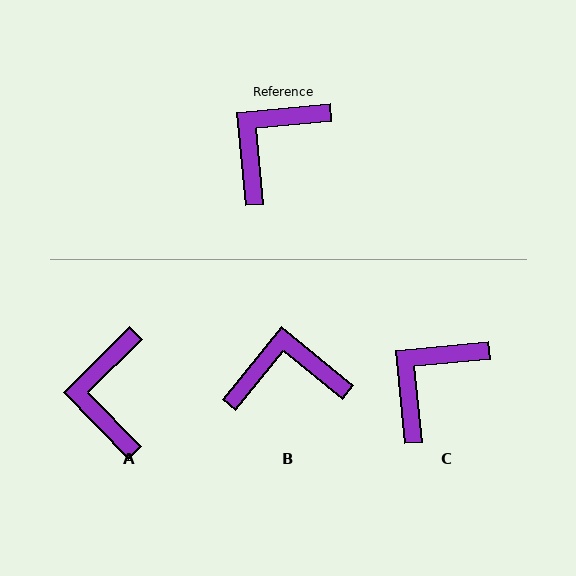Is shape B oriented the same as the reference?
No, it is off by about 45 degrees.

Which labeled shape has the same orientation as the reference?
C.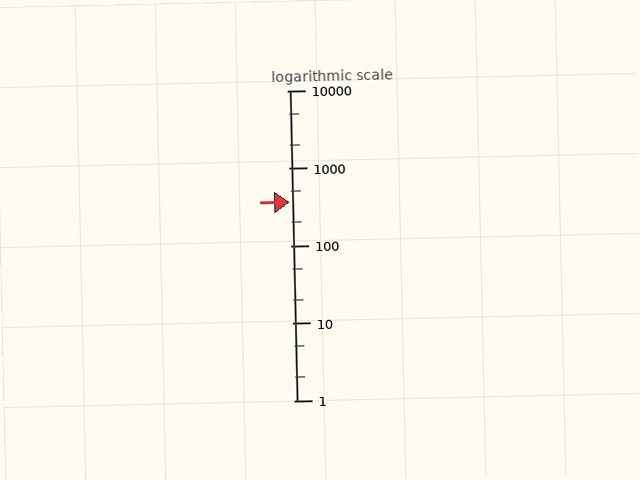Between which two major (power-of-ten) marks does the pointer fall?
The pointer is between 100 and 1000.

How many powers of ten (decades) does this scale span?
The scale spans 4 decades, from 1 to 10000.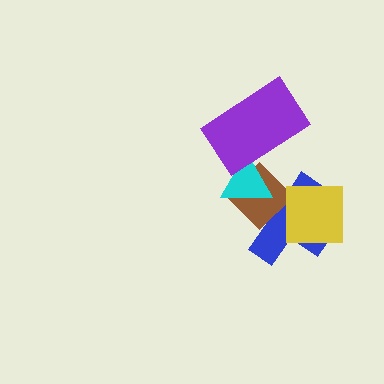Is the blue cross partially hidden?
Yes, it is partially covered by another shape.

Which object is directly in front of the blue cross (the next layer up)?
The brown diamond is directly in front of the blue cross.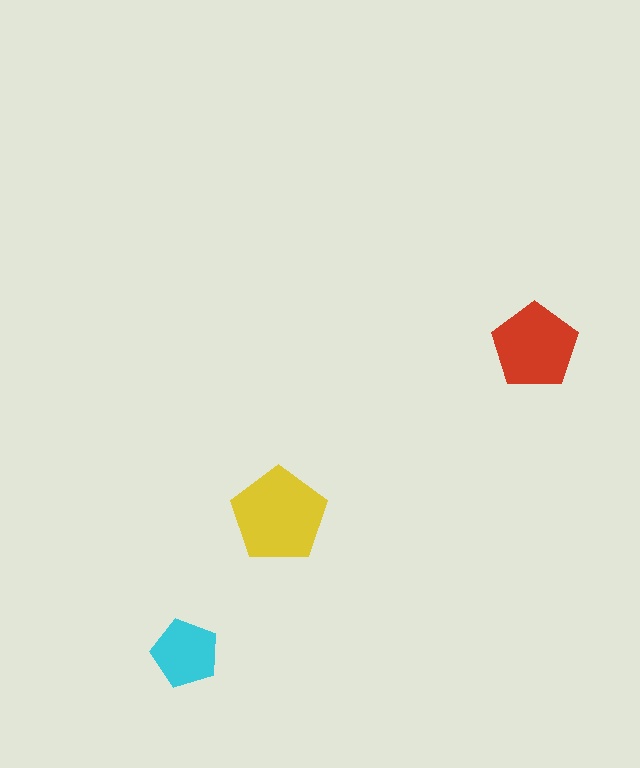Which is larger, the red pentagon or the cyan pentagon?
The red one.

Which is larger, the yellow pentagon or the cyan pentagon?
The yellow one.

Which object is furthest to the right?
The red pentagon is rightmost.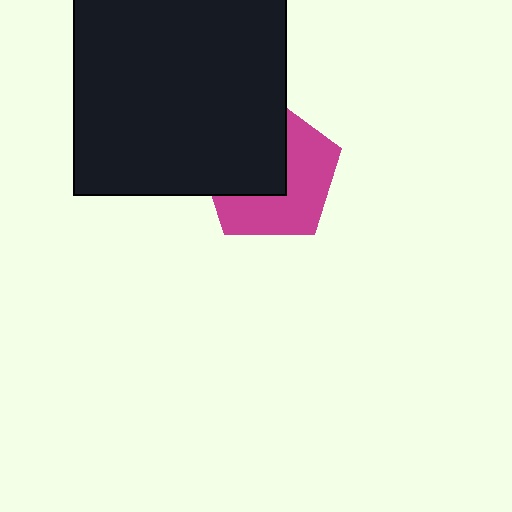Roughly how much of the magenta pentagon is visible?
About half of it is visible (roughly 52%).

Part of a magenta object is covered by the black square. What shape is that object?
It is a pentagon.